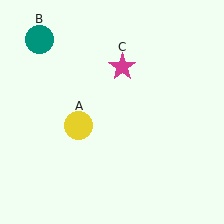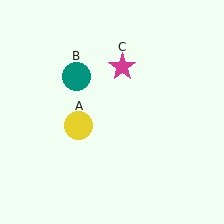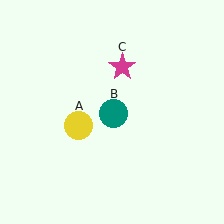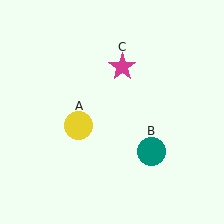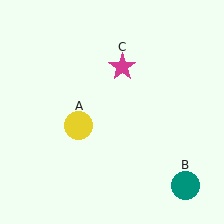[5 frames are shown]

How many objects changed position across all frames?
1 object changed position: teal circle (object B).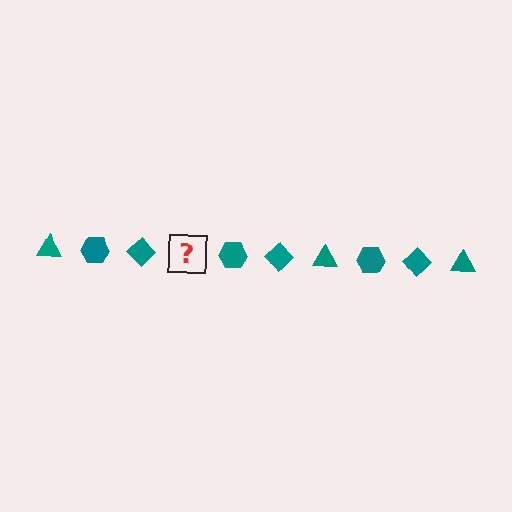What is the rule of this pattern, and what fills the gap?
The rule is that the pattern cycles through triangle, hexagon, diamond shapes in teal. The gap should be filled with a teal triangle.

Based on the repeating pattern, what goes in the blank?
The blank should be a teal triangle.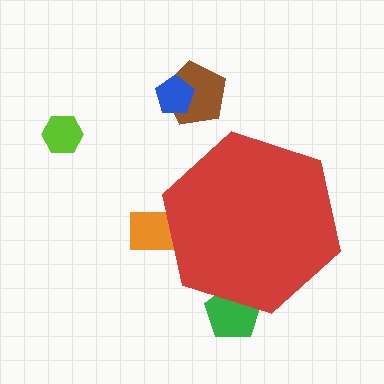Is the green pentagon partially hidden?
Yes, the green pentagon is partially hidden behind the red hexagon.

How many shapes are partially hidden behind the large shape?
2 shapes are partially hidden.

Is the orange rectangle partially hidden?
Yes, the orange rectangle is partially hidden behind the red hexagon.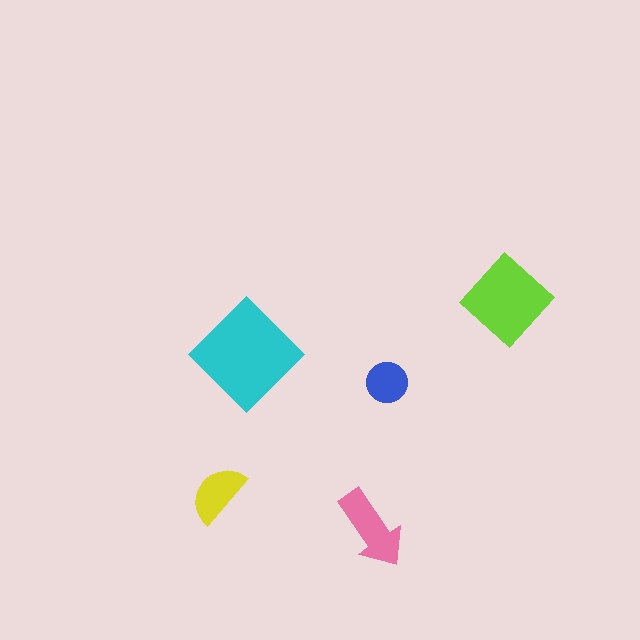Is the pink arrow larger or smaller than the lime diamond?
Smaller.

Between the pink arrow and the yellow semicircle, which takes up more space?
The pink arrow.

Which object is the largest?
The cyan diamond.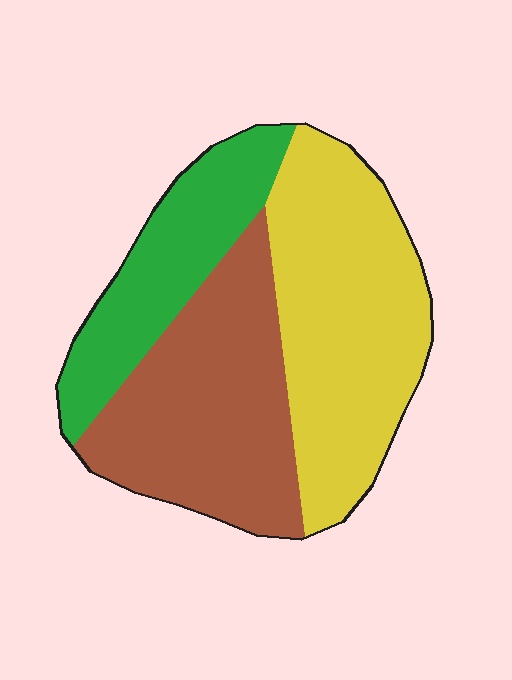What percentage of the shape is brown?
Brown takes up about three eighths (3/8) of the shape.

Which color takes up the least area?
Green, at roughly 25%.